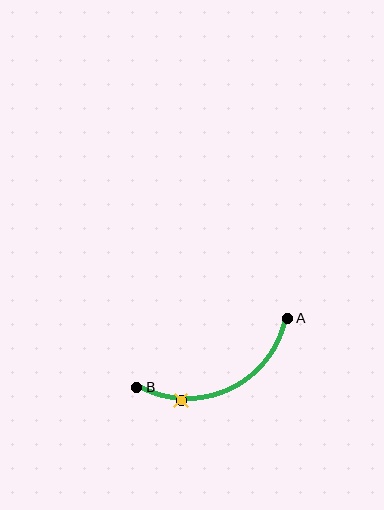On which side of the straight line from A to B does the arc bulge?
The arc bulges below the straight line connecting A and B.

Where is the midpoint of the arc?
The arc midpoint is the point on the curve farthest from the straight line joining A and B. It sits below that line.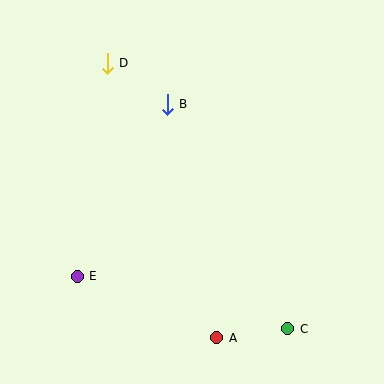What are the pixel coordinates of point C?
Point C is at (288, 329).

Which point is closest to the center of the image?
Point B at (167, 104) is closest to the center.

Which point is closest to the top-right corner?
Point B is closest to the top-right corner.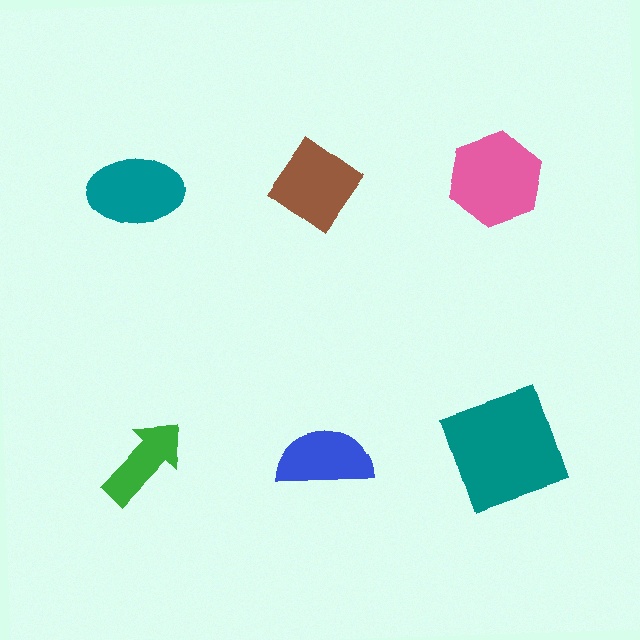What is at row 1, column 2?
A brown diamond.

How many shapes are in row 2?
3 shapes.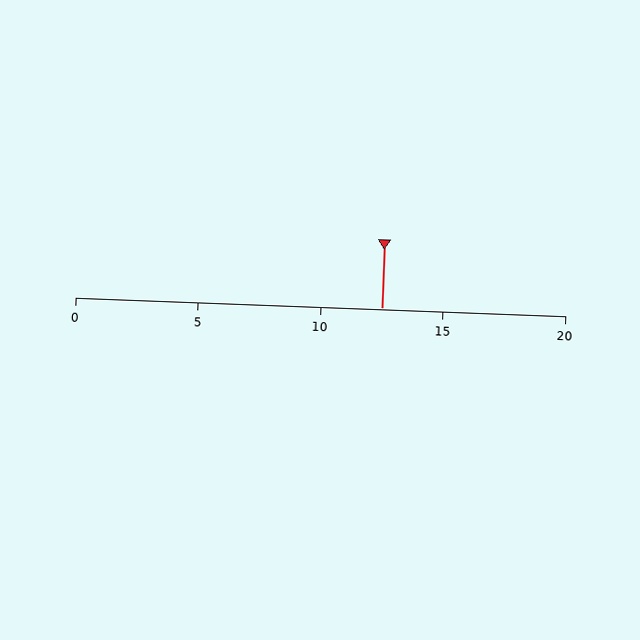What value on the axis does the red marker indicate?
The marker indicates approximately 12.5.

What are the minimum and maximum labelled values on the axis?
The axis runs from 0 to 20.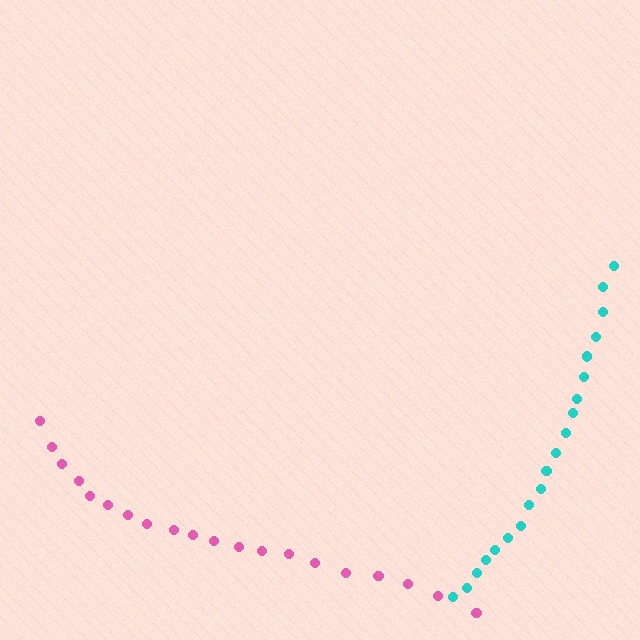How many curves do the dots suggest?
There are 2 distinct paths.